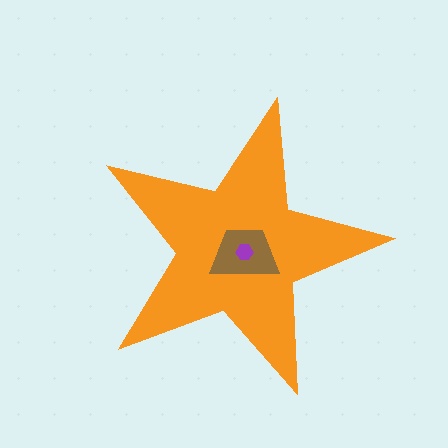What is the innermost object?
The purple hexagon.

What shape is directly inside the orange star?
The brown trapezoid.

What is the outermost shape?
The orange star.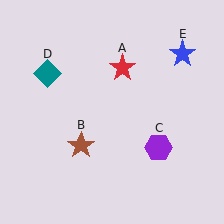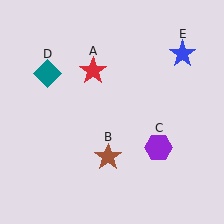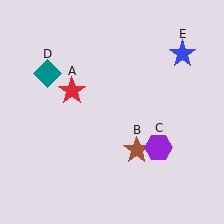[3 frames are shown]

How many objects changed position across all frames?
2 objects changed position: red star (object A), brown star (object B).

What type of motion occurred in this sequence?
The red star (object A), brown star (object B) rotated counterclockwise around the center of the scene.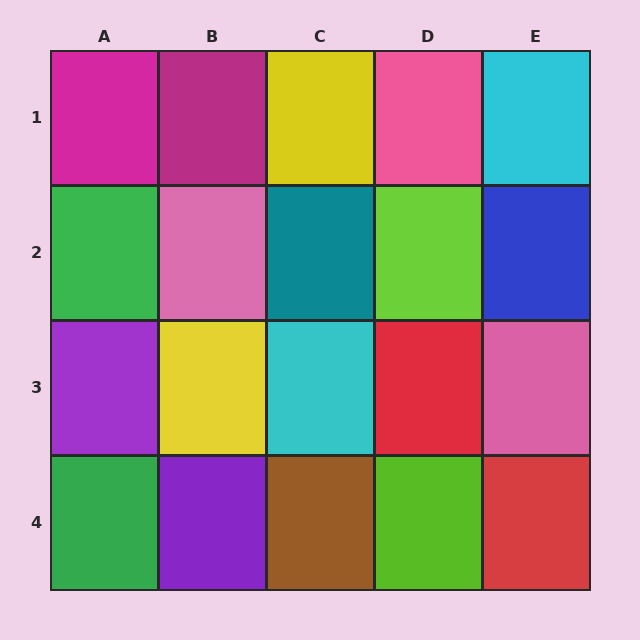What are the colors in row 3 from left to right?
Purple, yellow, cyan, red, pink.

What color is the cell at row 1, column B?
Magenta.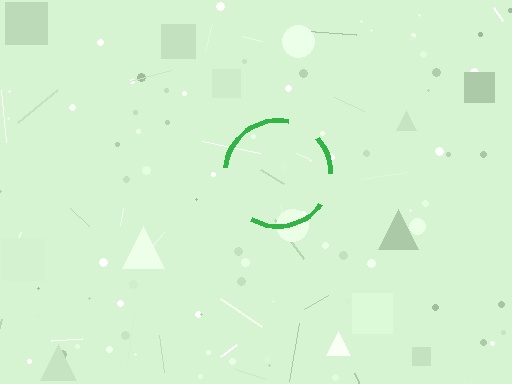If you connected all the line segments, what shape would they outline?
They would outline a circle.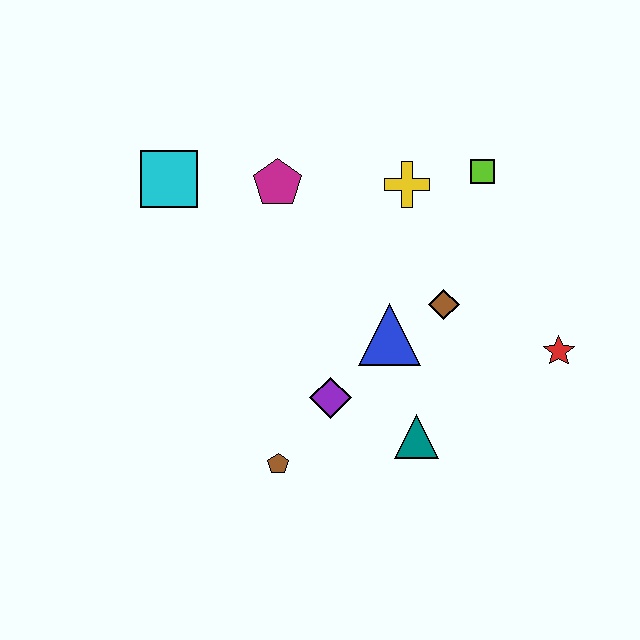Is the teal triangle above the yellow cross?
No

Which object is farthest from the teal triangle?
The cyan square is farthest from the teal triangle.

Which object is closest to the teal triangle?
The purple diamond is closest to the teal triangle.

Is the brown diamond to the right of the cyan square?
Yes